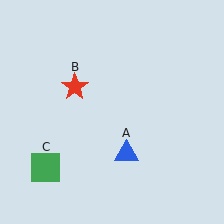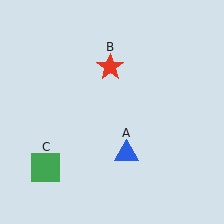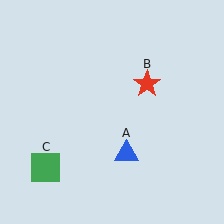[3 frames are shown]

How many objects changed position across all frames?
1 object changed position: red star (object B).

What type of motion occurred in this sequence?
The red star (object B) rotated clockwise around the center of the scene.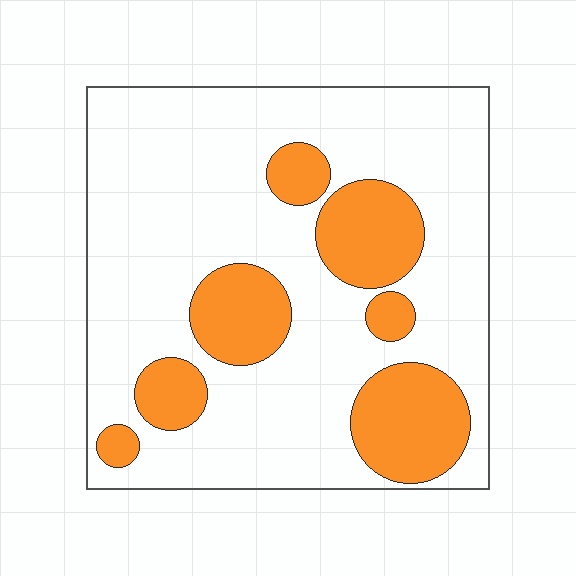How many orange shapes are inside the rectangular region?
7.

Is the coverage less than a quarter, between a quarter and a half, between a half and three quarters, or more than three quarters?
Less than a quarter.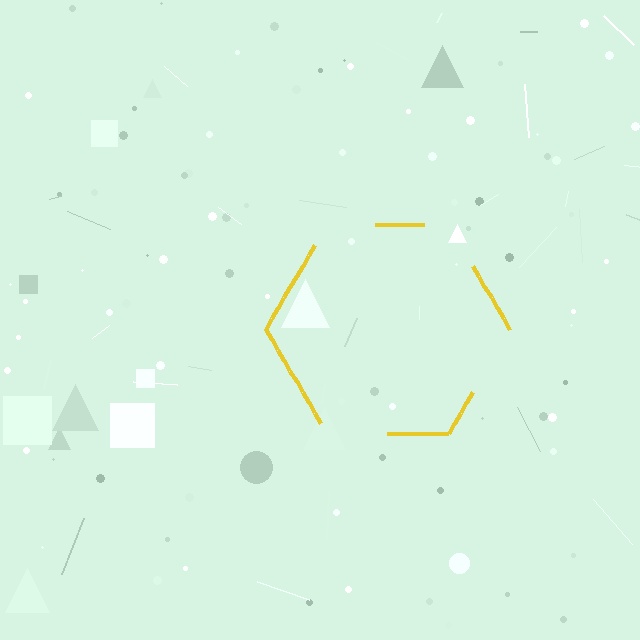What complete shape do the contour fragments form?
The contour fragments form a hexagon.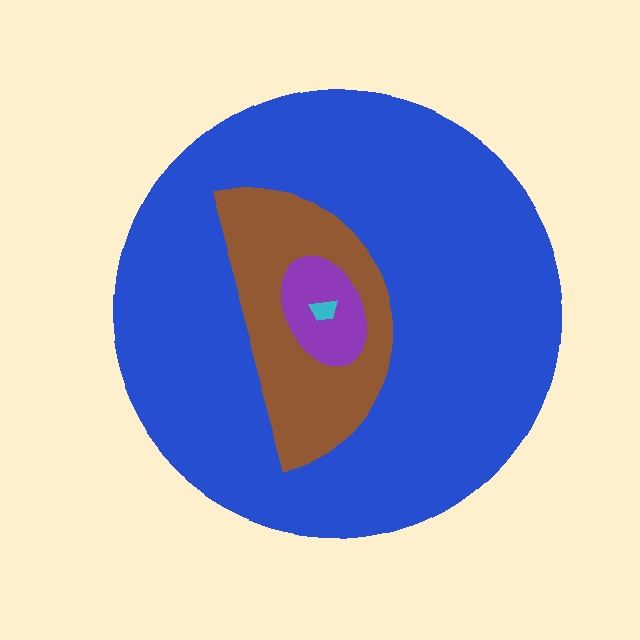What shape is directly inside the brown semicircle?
The purple ellipse.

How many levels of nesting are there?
4.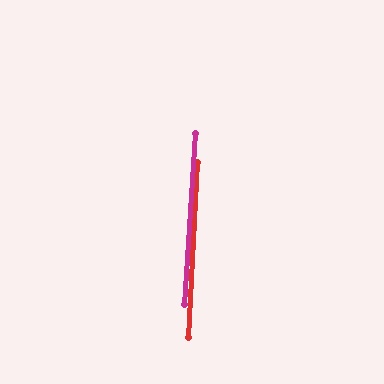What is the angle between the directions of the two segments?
Approximately 1 degree.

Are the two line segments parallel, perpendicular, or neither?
Parallel — their directions differ by only 0.6°.